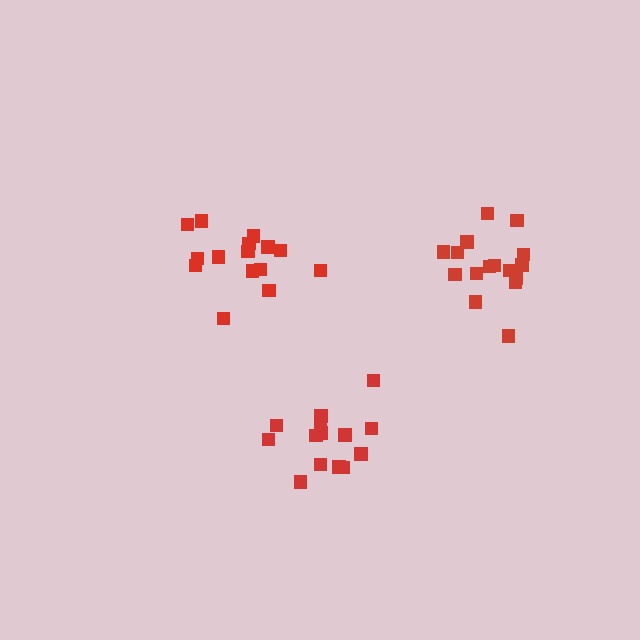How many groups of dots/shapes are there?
There are 3 groups.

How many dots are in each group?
Group 1: 15 dots, Group 2: 16 dots, Group 3: 14 dots (45 total).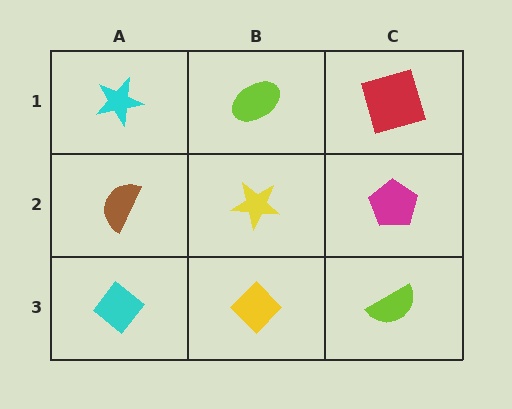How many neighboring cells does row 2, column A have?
3.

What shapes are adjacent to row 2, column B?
A lime ellipse (row 1, column B), a yellow diamond (row 3, column B), a brown semicircle (row 2, column A), a magenta pentagon (row 2, column C).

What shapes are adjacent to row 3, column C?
A magenta pentagon (row 2, column C), a yellow diamond (row 3, column B).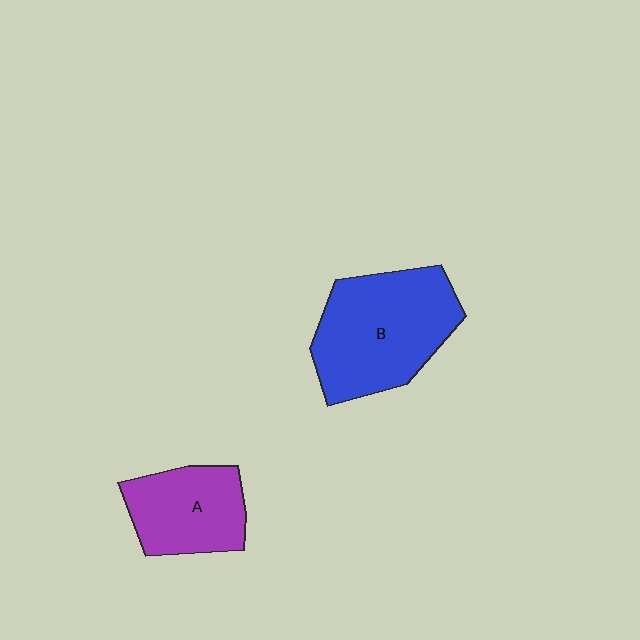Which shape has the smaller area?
Shape A (purple).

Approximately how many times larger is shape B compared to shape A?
Approximately 1.5 times.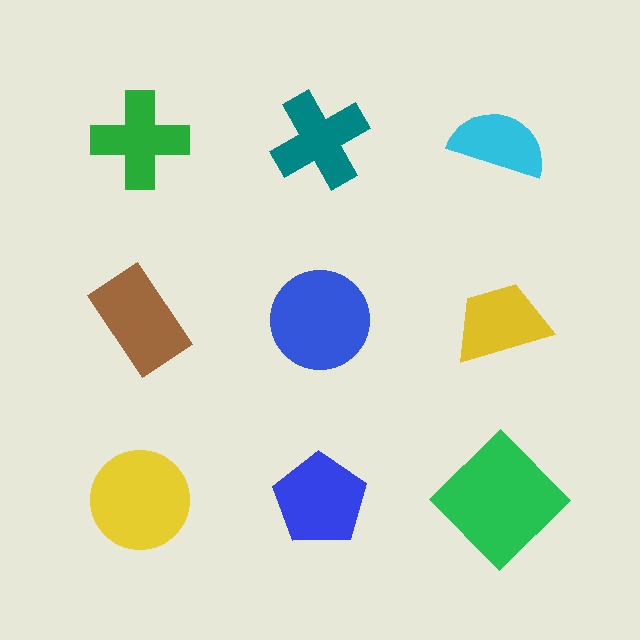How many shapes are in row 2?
3 shapes.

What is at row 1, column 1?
A green cross.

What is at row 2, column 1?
A brown rectangle.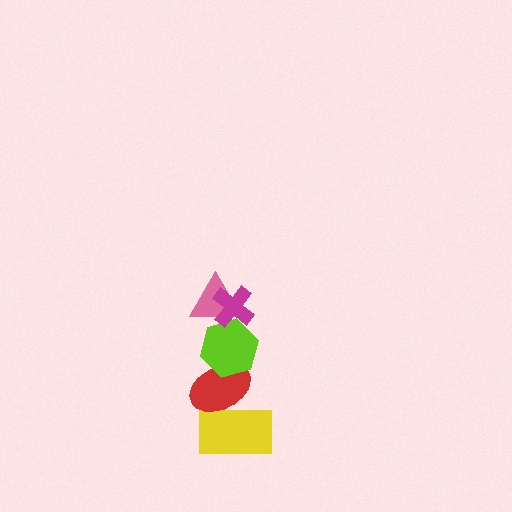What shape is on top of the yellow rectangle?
The red ellipse is on top of the yellow rectangle.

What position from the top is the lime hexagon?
The lime hexagon is 3rd from the top.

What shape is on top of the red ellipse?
The lime hexagon is on top of the red ellipse.